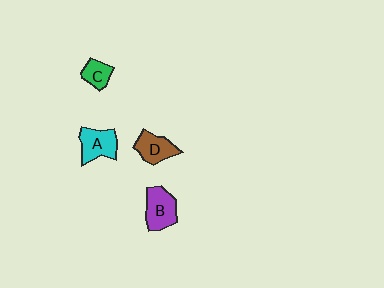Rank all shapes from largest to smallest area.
From largest to smallest: B (purple), A (cyan), D (brown), C (green).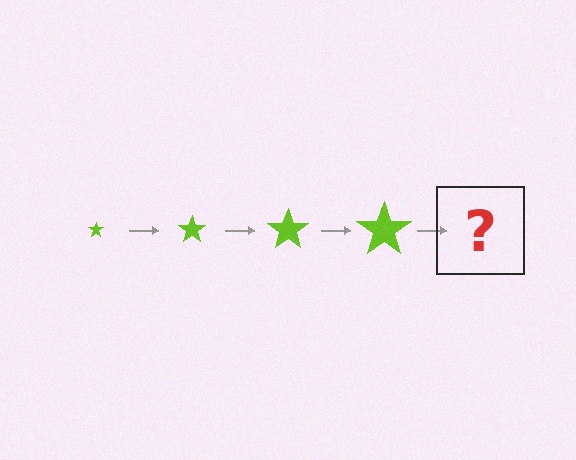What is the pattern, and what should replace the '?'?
The pattern is that the star gets progressively larger each step. The '?' should be a lime star, larger than the previous one.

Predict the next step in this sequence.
The next step is a lime star, larger than the previous one.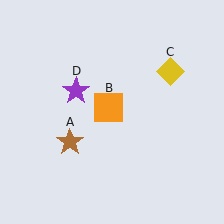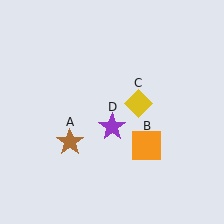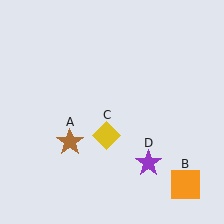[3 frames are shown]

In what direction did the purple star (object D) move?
The purple star (object D) moved down and to the right.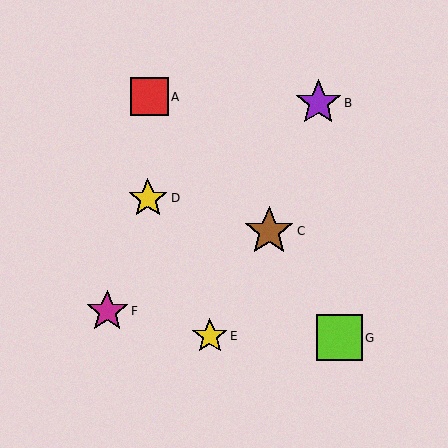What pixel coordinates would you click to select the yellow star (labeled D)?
Click at (148, 198) to select the yellow star D.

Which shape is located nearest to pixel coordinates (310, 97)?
The purple star (labeled B) at (318, 103) is nearest to that location.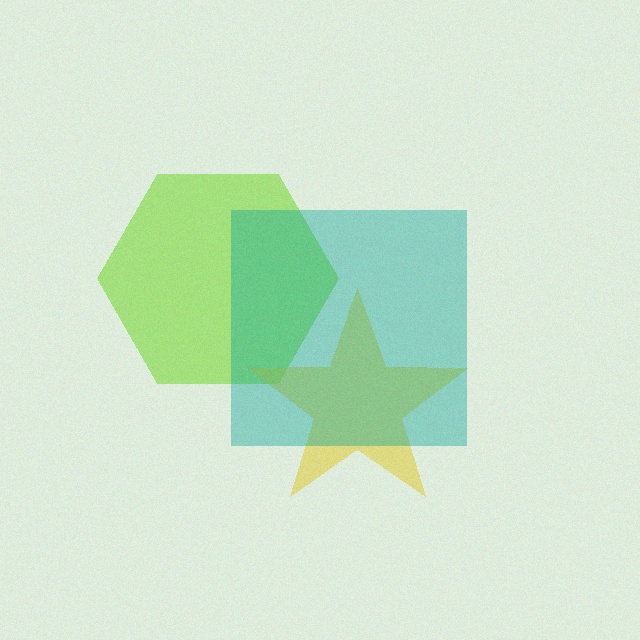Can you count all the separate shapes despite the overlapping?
Yes, there are 3 separate shapes.